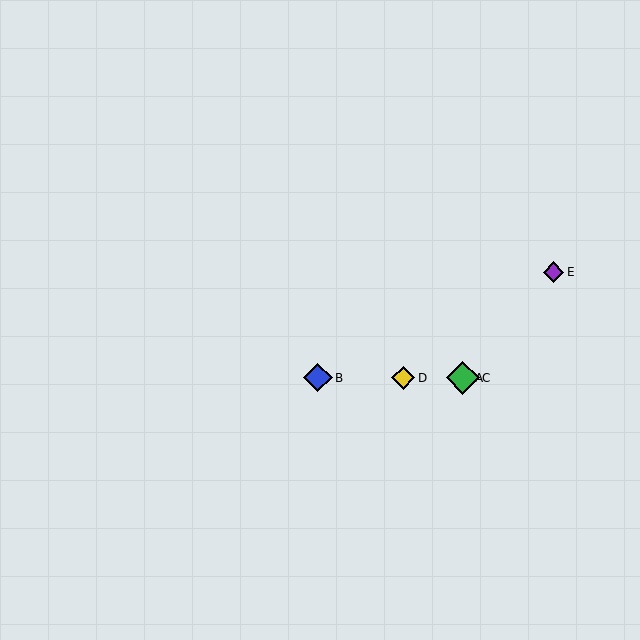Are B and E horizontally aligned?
No, B is at y≈378 and E is at y≈272.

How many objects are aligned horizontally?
4 objects (A, B, C, D) are aligned horizontally.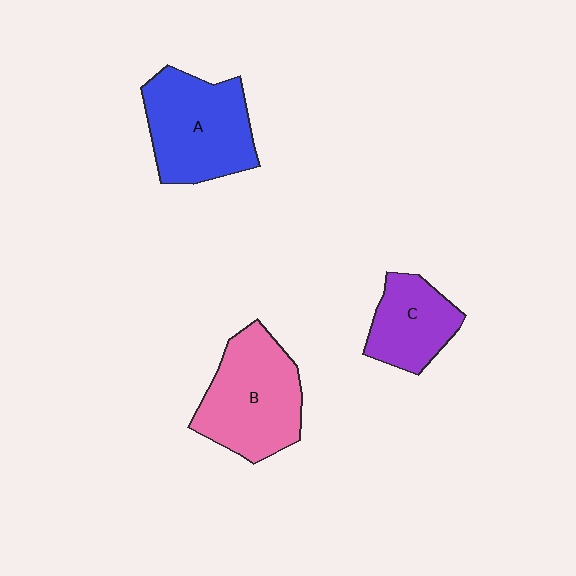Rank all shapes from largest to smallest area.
From largest to smallest: B (pink), A (blue), C (purple).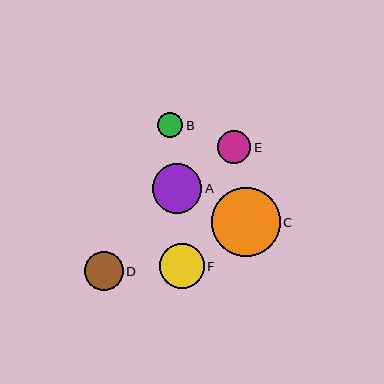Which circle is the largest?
Circle C is the largest with a size of approximately 69 pixels.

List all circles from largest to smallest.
From largest to smallest: C, A, F, D, E, B.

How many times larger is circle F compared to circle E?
Circle F is approximately 1.3 times the size of circle E.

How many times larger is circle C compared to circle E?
Circle C is approximately 2.1 times the size of circle E.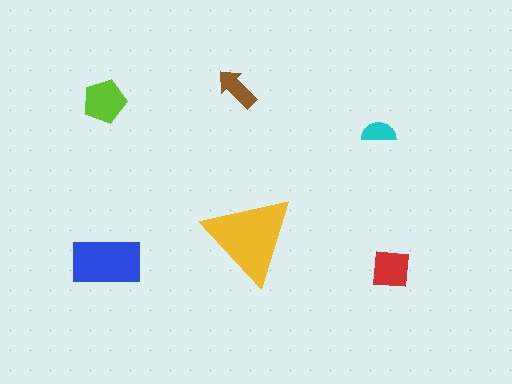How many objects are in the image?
There are 6 objects in the image.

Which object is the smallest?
The cyan semicircle.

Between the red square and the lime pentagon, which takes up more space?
The lime pentagon.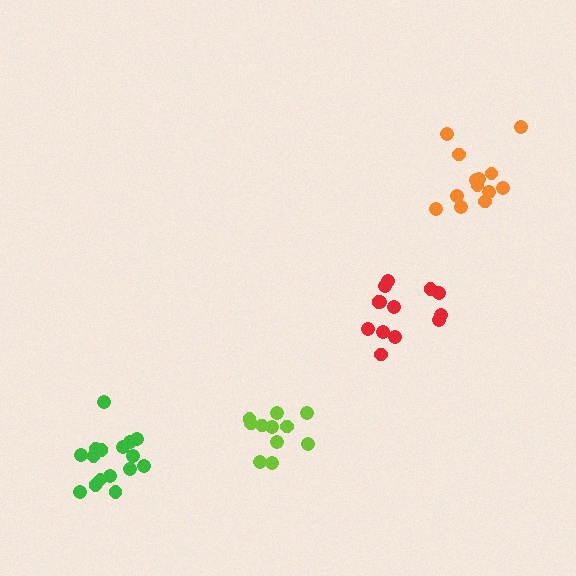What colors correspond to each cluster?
The clusters are colored: orange, red, lime, green.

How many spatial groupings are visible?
There are 4 spatial groupings.